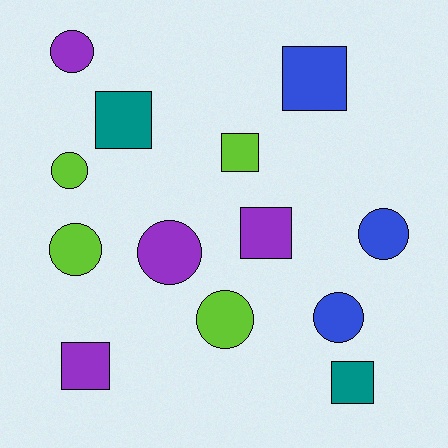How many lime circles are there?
There are 3 lime circles.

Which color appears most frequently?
Lime, with 4 objects.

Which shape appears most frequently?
Circle, with 7 objects.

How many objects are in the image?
There are 13 objects.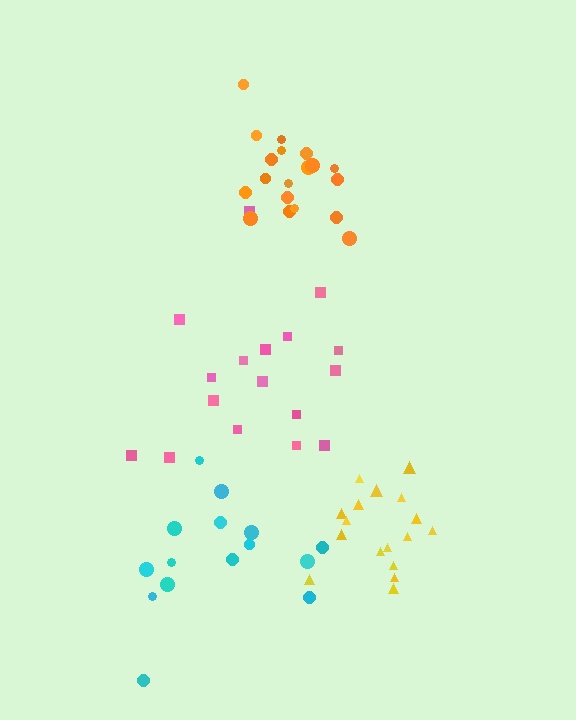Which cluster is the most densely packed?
Orange.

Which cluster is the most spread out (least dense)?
Pink.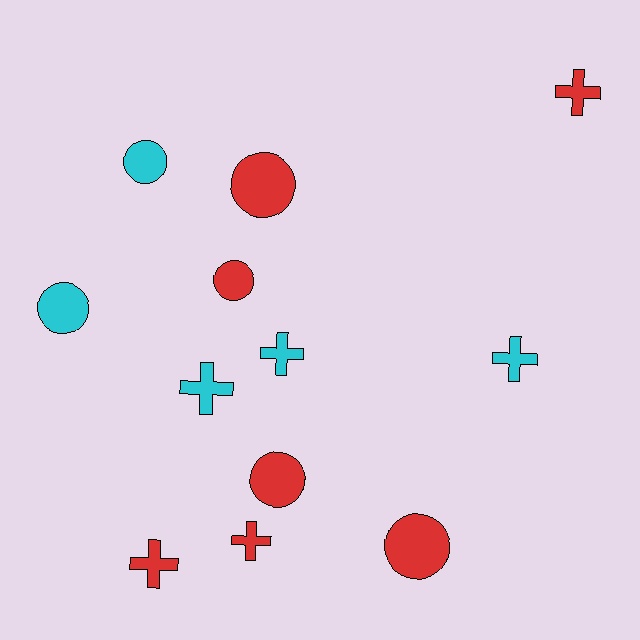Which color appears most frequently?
Red, with 7 objects.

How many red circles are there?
There are 4 red circles.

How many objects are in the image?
There are 12 objects.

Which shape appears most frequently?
Cross, with 6 objects.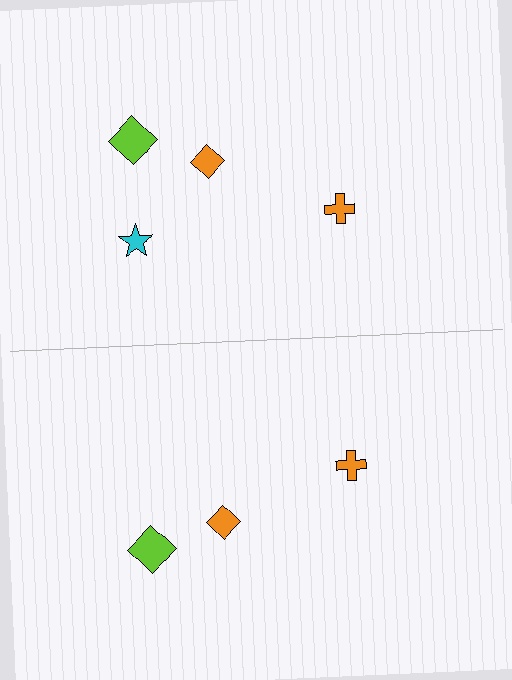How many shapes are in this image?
There are 7 shapes in this image.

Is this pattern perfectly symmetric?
No, the pattern is not perfectly symmetric. A cyan star is missing from the bottom side.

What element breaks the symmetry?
A cyan star is missing from the bottom side.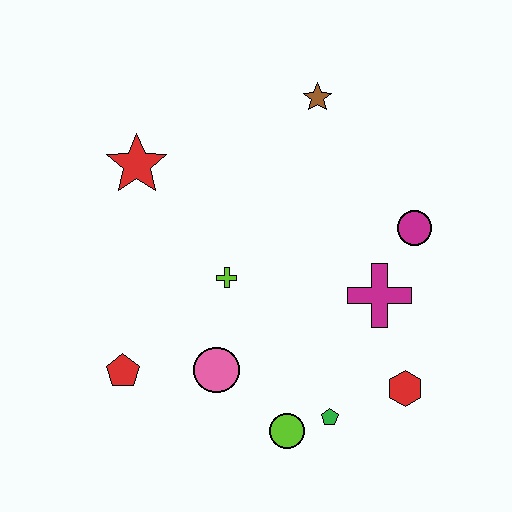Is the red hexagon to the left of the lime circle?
No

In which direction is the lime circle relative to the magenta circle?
The lime circle is below the magenta circle.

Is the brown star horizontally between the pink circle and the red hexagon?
Yes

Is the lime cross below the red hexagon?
No